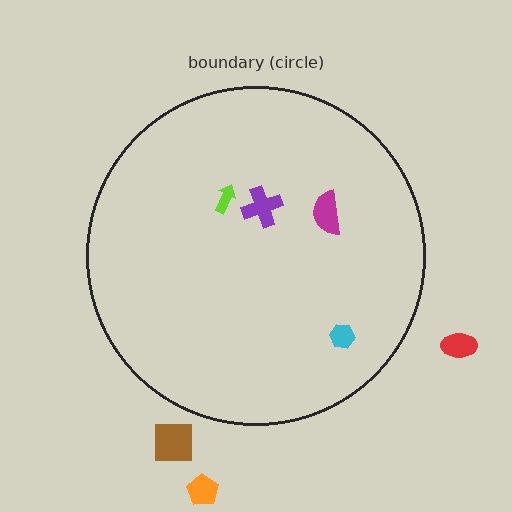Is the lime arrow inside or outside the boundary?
Inside.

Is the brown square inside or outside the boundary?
Outside.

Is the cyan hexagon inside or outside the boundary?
Inside.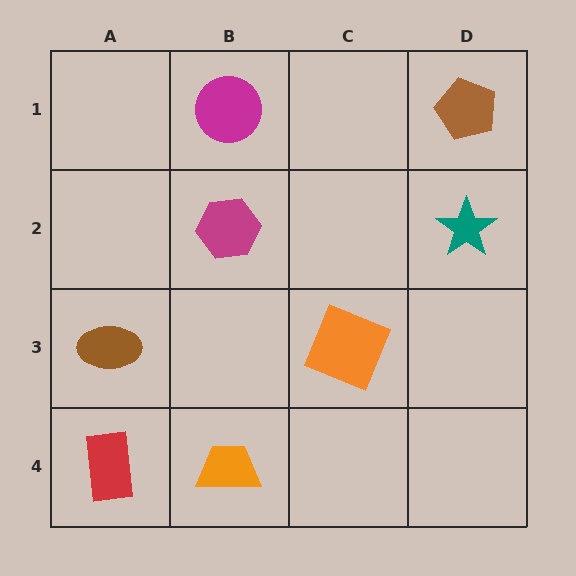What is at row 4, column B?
An orange trapezoid.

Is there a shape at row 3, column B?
No, that cell is empty.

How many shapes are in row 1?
2 shapes.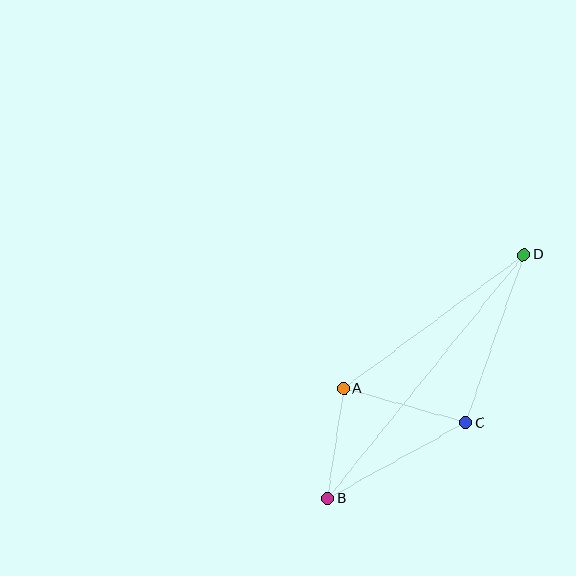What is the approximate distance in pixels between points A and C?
The distance between A and C is approximately 127 pixels.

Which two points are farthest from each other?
Points B and D are farthest from each other.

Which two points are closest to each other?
Points A and B are closest to each other.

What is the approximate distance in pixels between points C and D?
The distance between C and D is approximately 178 pixels.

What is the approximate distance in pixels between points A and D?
The distance between A and D is approximately 225 pixels.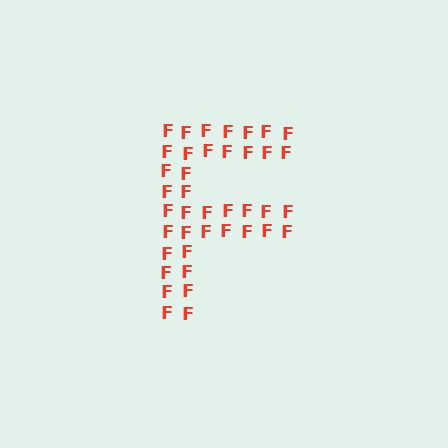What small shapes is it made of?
It is made of small letter F's.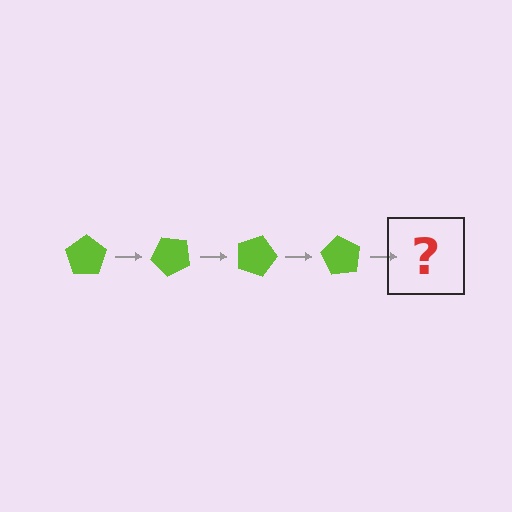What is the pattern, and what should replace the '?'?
The pattern is that the pentagon rotates 45 degrees each step. The '?' should be a lime pentagon rotated 180 degrees.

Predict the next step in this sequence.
The next step is a lime pentagon rotated 180 degrees.